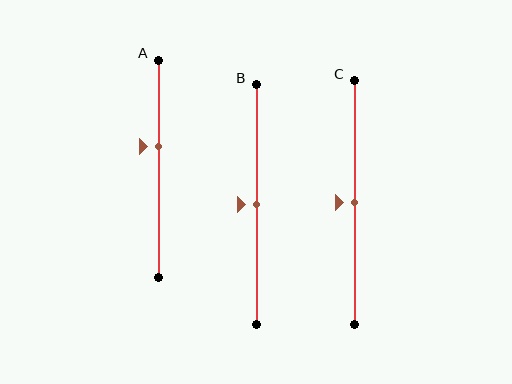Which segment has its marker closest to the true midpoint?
Segment B has its marker closest to the true midpoint.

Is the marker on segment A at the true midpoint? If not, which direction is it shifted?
No, the marker on segment A is shifted upward by about 10% of the segment length.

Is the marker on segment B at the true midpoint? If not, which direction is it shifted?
Yes, the marker on segment B is at the true midpoint.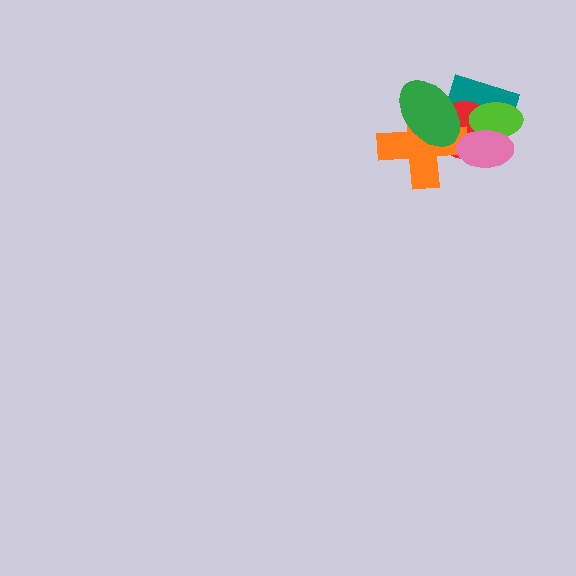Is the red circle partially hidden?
Yes, it is partially covered by another shape.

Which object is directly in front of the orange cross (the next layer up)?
The green ellipse is directly in front of the orange cross.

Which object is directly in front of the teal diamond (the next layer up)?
The red circle is directly in front of the teal diamond.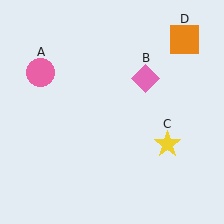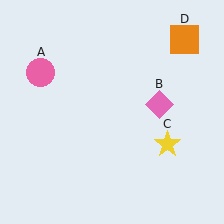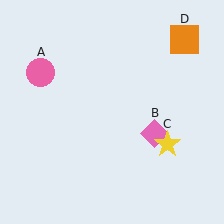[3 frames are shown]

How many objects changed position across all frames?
1 object changed position: pink diamond (object B).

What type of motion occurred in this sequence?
The pink diamond (object B) rotated clockwise around the center of the scene.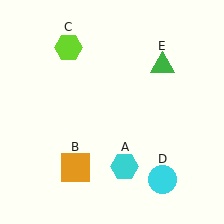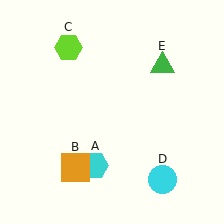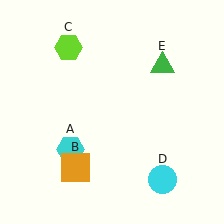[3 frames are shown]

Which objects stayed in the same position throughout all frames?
Orange square (object B) and lime hexagon (object C) and cyan circle (object D) and green triangle (object E) remained stationary.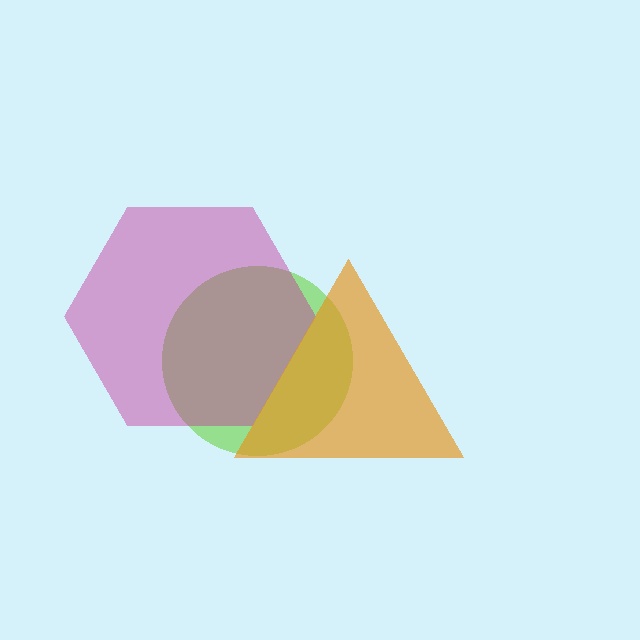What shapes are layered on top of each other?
The layered shapes are: a lime circle, a magenta hexagon, an orange triangle.